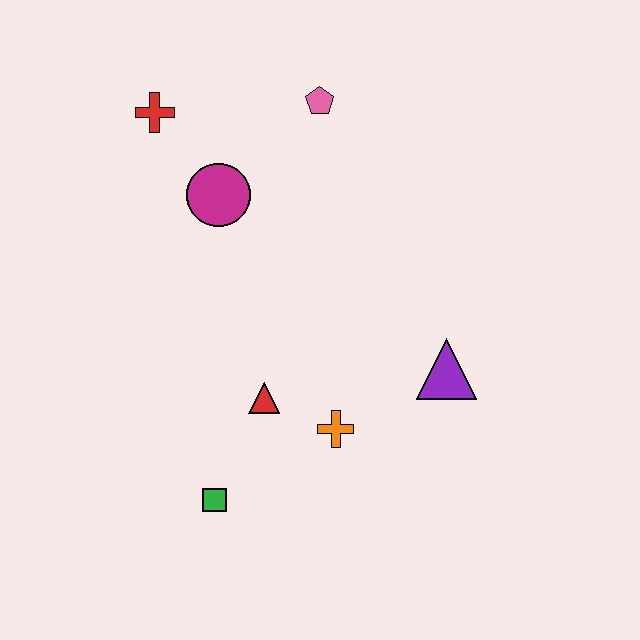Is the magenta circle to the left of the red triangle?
Yes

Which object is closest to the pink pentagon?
The magenta circle is closest to the pink pentagon.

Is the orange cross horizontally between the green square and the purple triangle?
Yes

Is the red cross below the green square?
No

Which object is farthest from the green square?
The pink pentagon is farthest from the green square.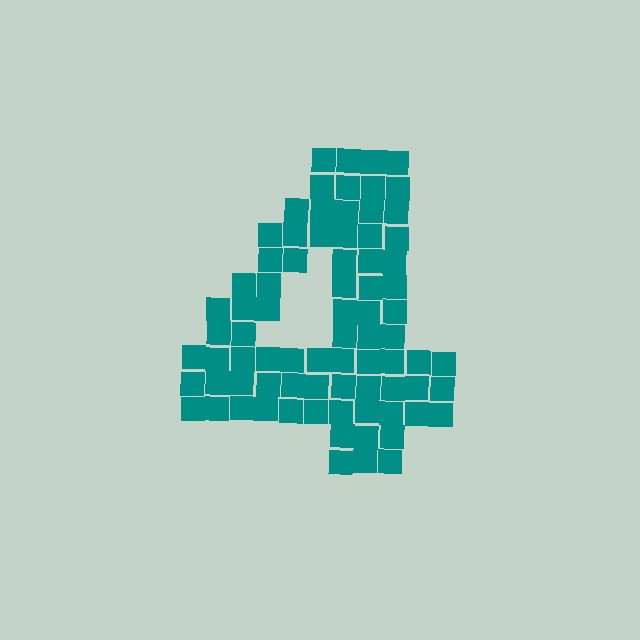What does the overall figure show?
The overall figure shows the digit 4.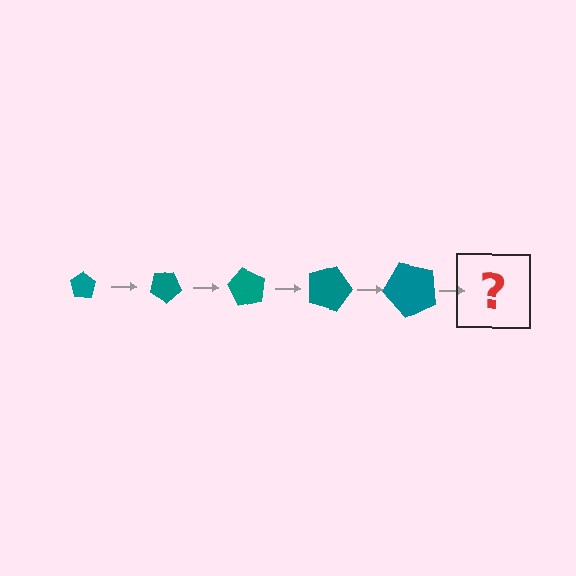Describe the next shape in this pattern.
It should be a pentagon, larger than the previous one and rotated 150 degrees from the start.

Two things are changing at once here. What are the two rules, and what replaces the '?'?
The two rules are that the pentagon grows larger each step and it rotates 30 degrees each step. The '?' should be a pentagon, larger than the previous one and rotated 150 degrees from the start.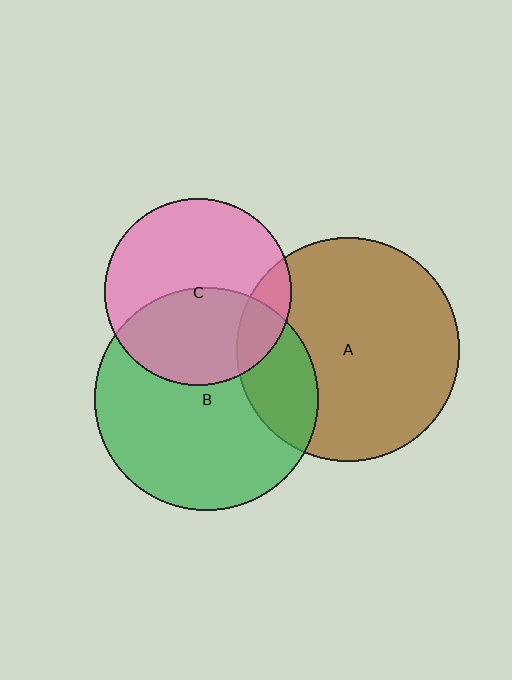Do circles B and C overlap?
Yes.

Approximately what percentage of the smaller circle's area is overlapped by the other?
Approximately 45%.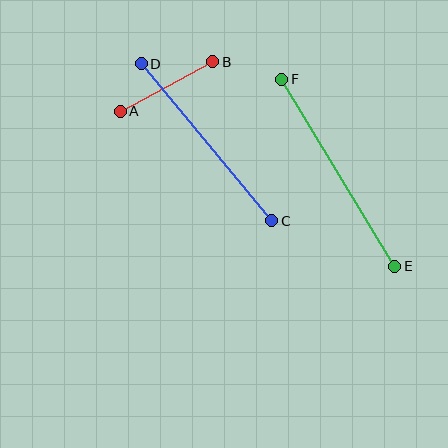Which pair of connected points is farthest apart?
Points E and F are farthest apart.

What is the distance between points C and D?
The distance is approximately 204 pixels.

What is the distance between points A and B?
The distance is approximately 105 pixels.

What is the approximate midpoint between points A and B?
The midpoint is at approximately (167, 87) pixels.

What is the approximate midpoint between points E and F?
The midpoint is at approximately (338, 173) pixels.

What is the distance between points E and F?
The distance is approximately 218 pixels.